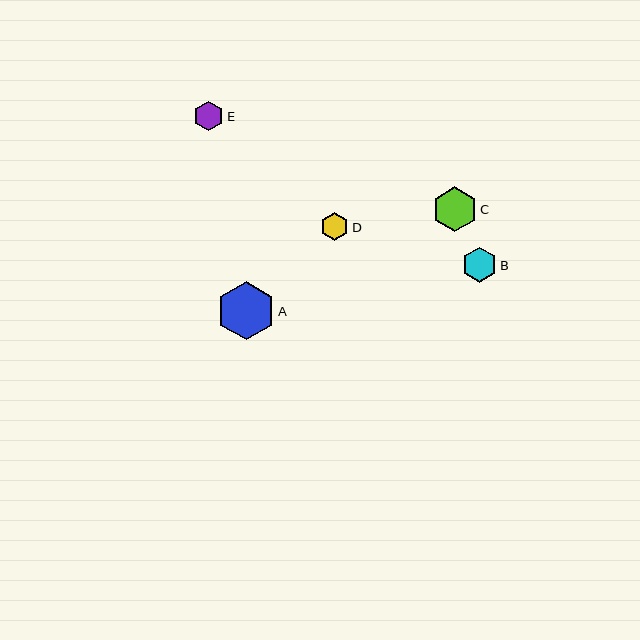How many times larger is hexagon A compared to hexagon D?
Hexagon A is approximately 2.0 times the size of hexagon D.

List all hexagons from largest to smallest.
From largest to smallest: A, C, B, E, D.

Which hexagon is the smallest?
Hexagon D is the smallest with a size of approximately 28 pixels.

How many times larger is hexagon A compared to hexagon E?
Hexagon A is approximately 2.0 times the size of hexagon E.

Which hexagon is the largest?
Hexagon A is the largest with a size of approximately 58 pixels.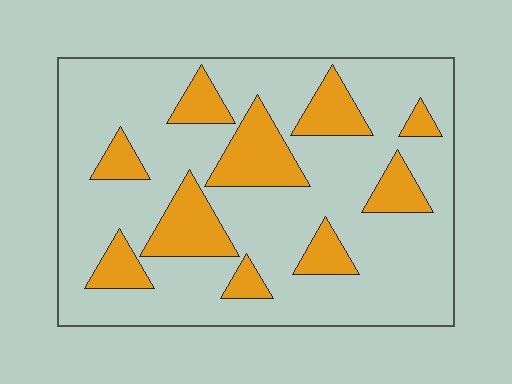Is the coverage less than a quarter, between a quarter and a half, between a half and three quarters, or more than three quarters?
Less than a quarter.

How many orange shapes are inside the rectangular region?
10.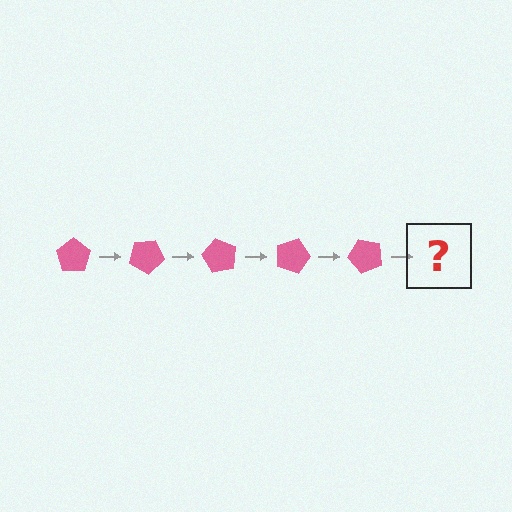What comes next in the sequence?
The next element should be a pink pentagon rotated 150 degrees.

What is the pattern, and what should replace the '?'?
The pattern is that the pentagon rotates 30 degrees each step. The '?' should be a pink pentagon rotated 150 degrees.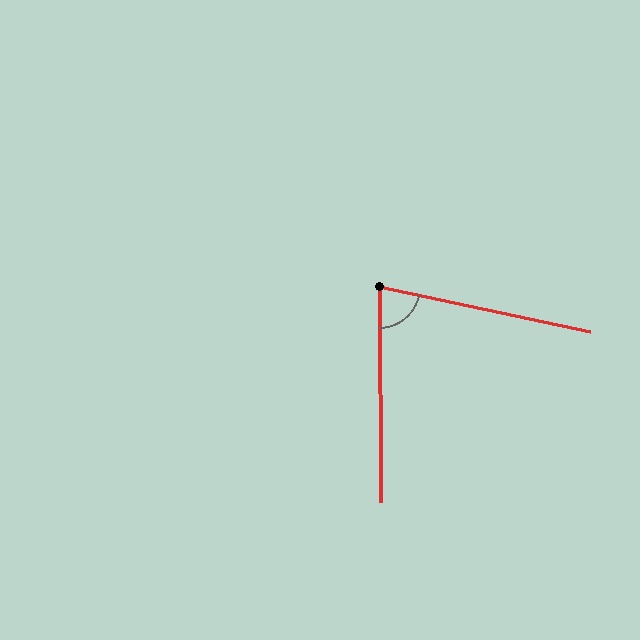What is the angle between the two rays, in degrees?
Approximately 78 degrees.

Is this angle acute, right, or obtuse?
It is acute.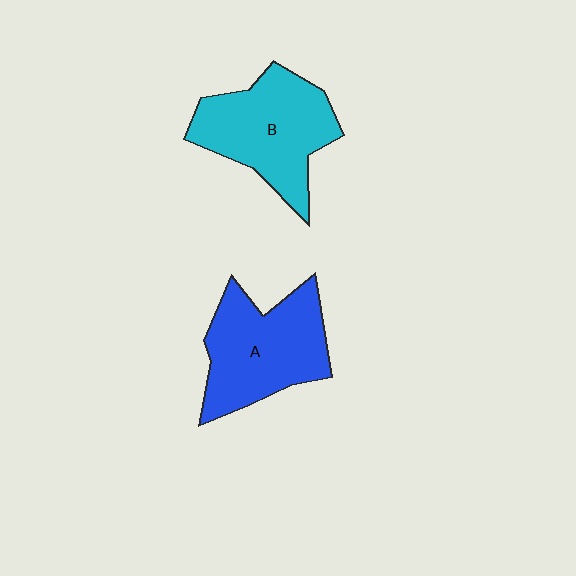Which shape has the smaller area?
Shape A (blue).